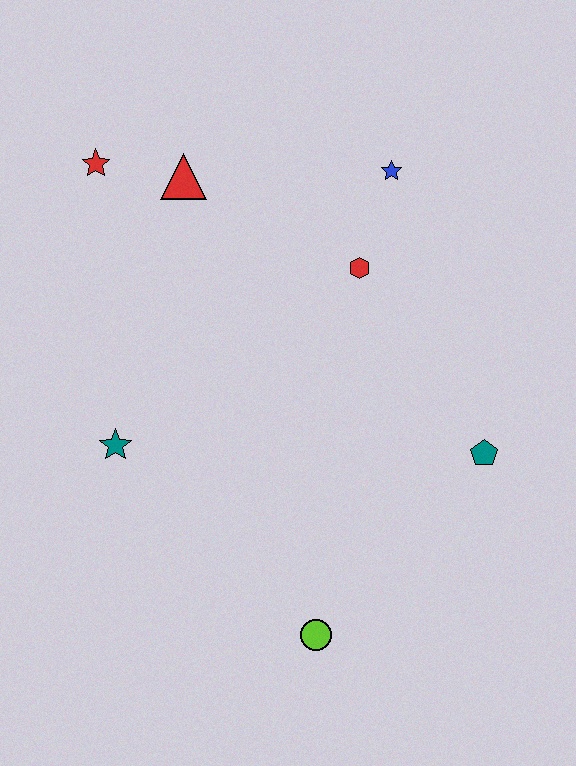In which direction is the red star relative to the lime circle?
The red star is above the lime circle.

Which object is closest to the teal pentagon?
The red hexagon is closest to the teal pentagon.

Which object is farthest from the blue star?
The lime circle is farthest from the blue star.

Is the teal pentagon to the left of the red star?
No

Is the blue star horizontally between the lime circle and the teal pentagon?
Yes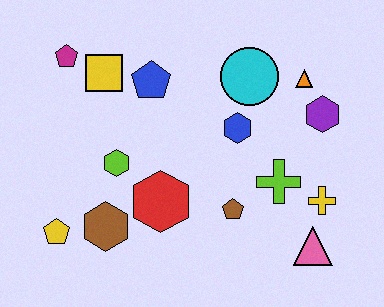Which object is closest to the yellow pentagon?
The brown hexagon is closest to the yellow pentagon.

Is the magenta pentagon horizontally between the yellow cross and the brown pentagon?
No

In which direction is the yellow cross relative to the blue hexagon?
The yellow cross is to the right of the blue hexagon.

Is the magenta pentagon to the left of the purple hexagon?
Yes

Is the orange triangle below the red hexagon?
No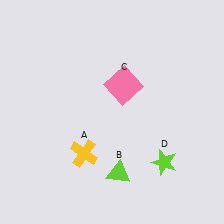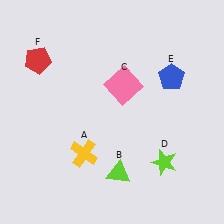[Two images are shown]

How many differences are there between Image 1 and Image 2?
There are 2 differences between the two images.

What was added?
A blue pentagon (E), a red pentagon (F) were added in Image 2.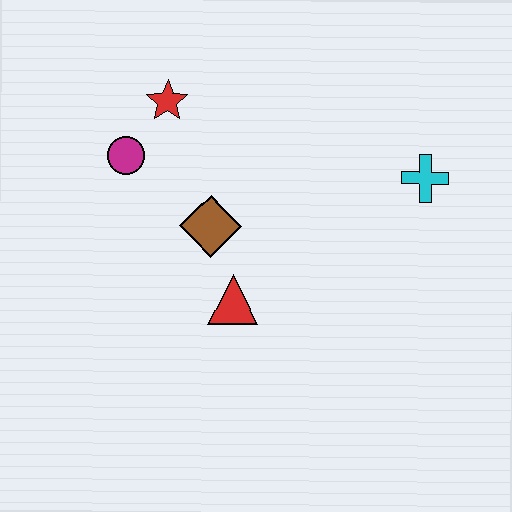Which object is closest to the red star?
The magenta circle is closest to the red star.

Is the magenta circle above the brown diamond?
Yes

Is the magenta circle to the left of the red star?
Yes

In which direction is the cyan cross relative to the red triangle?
The cyan cross is to the right of the red triangle.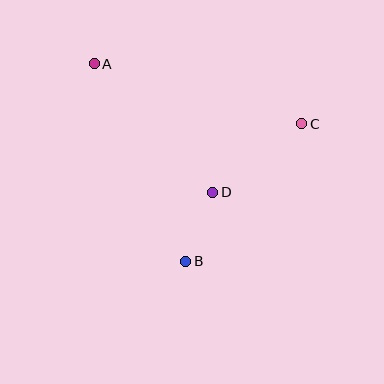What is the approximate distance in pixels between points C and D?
The distance between C and D is approximately 112 pixels.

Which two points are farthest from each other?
Points A and B are farthest from each other.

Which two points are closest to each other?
Points B and D are closest to each other.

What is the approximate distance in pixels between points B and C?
The distance between B and C is approximately 180 pixels.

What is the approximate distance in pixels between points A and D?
The distance between A and D is approximately 175 pixels.